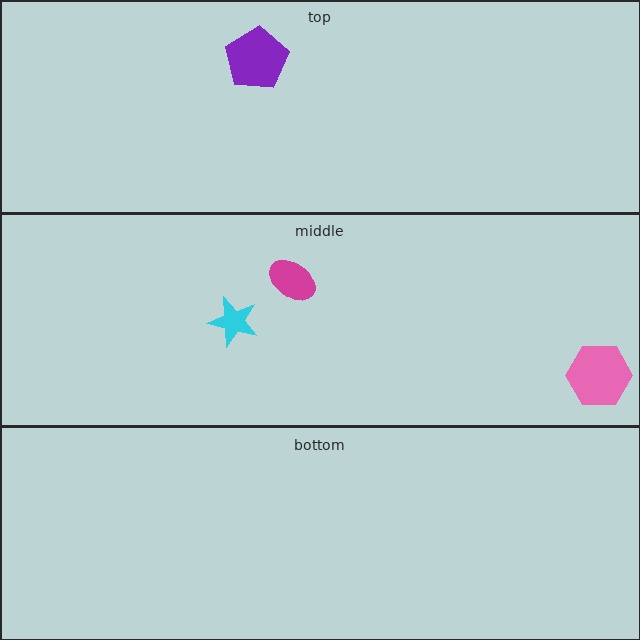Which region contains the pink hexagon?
The middle region.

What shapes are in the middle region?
The magenta ellipse, the pink hexagon, the cyan star.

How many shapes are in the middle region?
3.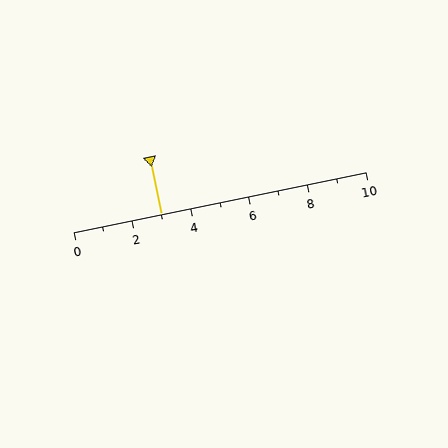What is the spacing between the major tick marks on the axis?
The major ticks are spaced 2 apart.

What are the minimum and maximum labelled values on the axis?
The axis runs from 0 to 10.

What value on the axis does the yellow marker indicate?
The marker indicates approximately 3.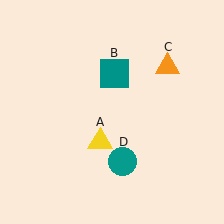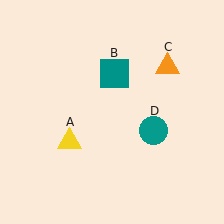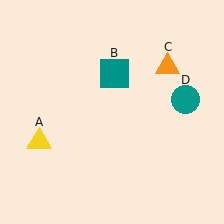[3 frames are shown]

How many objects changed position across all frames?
2 objects changed position: yellow triangle (object A), teal circle (object D).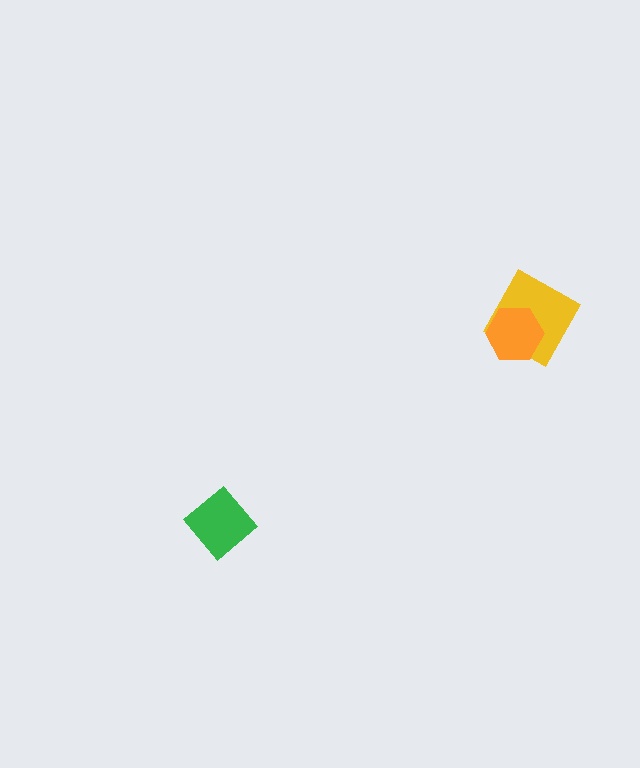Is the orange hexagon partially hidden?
No, no other shape covers it.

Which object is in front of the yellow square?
The orange hexagon is in front of the yellow square.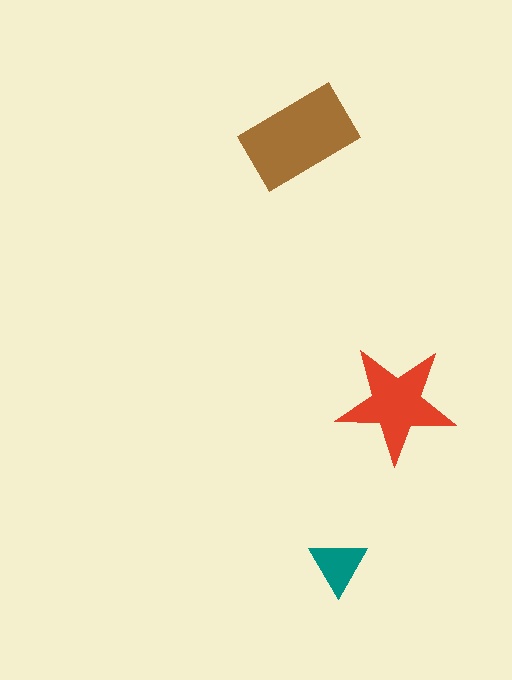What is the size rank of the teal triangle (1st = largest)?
3rd.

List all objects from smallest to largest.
The teal triangle, the red star, the brown rectangle.